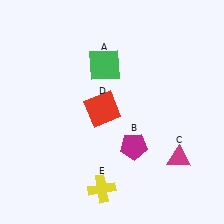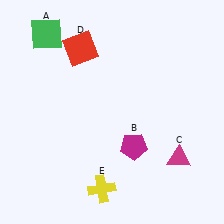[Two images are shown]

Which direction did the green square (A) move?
The green square (A) moved left.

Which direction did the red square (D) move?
The red square (D) moved up.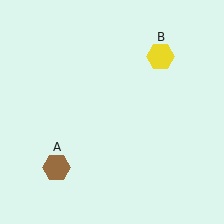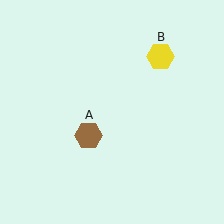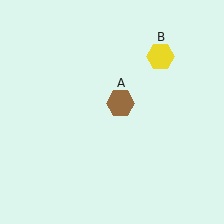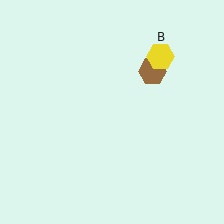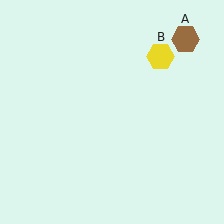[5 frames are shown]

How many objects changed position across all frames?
1 object changed position: brown hexagon (object A).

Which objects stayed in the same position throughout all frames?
Yellow hexagon (object B) remained stationary.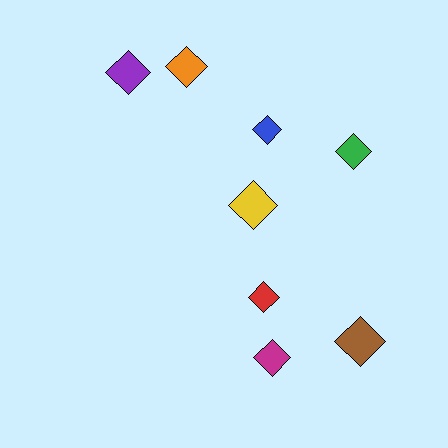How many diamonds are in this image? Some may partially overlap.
There are 8 diamonds.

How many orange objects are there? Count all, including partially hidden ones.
There is 1 orange object.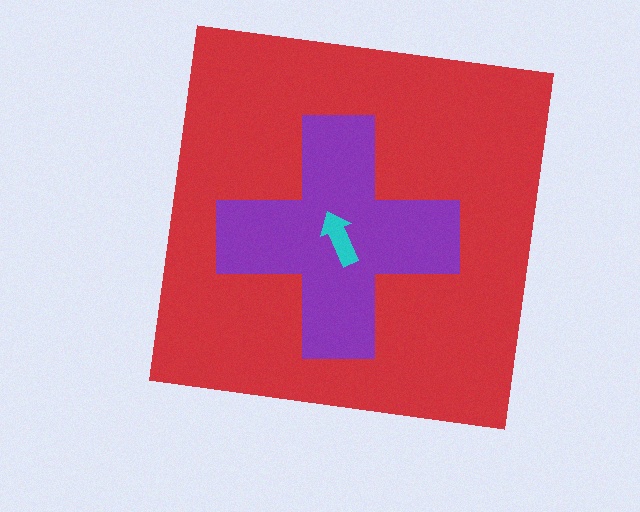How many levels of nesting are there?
3.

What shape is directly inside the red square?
The purple cross.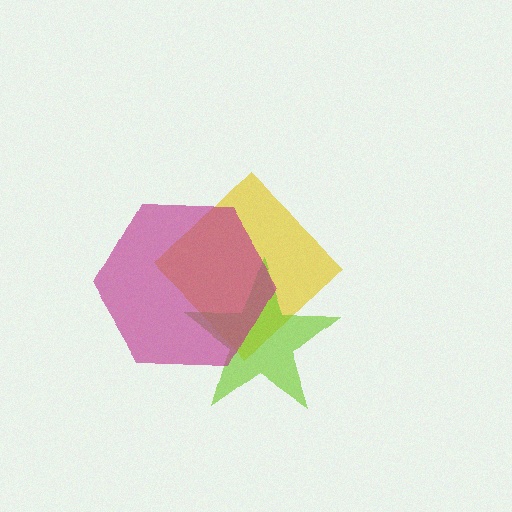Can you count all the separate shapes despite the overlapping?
Yes, there are 3 separate shapes.